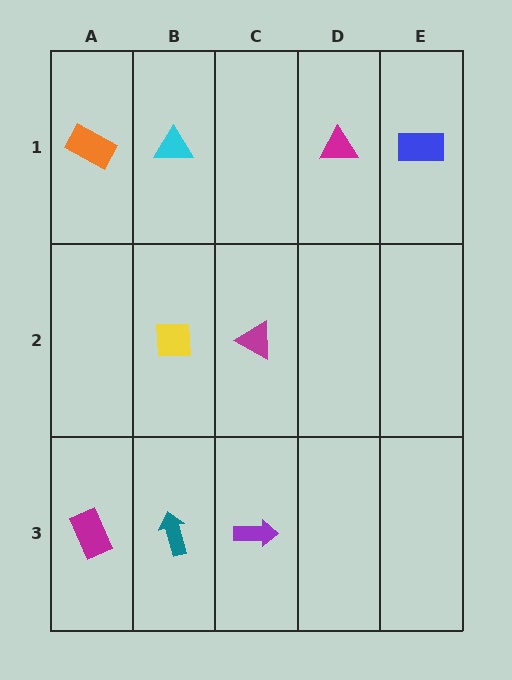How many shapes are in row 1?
4 shapes.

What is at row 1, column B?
A cyan triangle.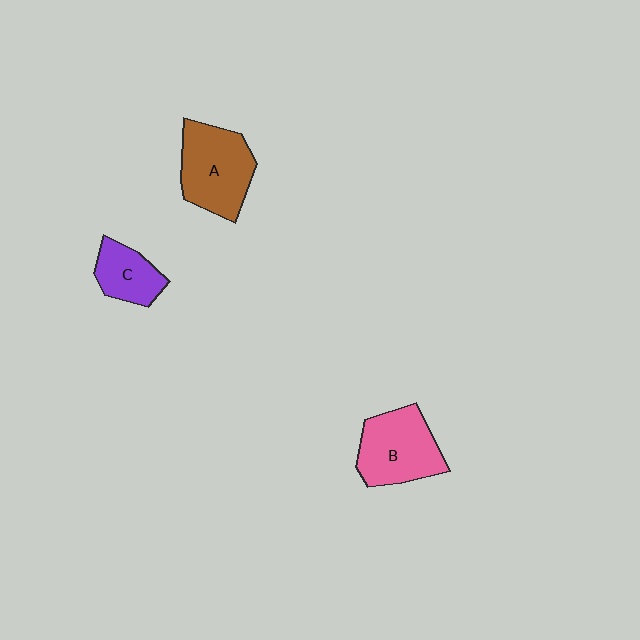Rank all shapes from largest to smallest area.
From largest to smallest: A (brown), B (pink), C (purple).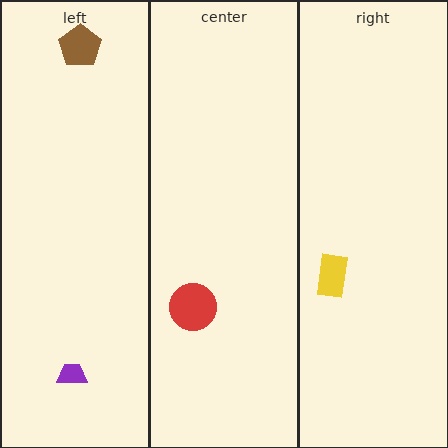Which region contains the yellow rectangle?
The right region.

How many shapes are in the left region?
2.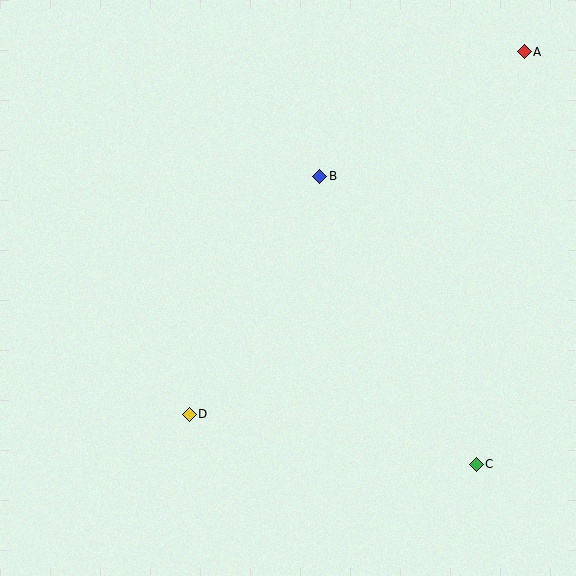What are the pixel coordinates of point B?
Point B is at (320, 176).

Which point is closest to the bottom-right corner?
Point C is closest to the bottom-right corner.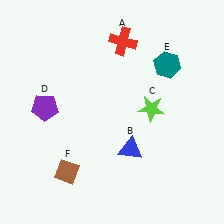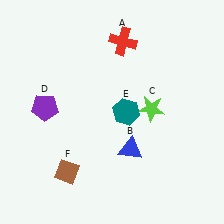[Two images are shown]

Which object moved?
The teal hexagon (E) moved down.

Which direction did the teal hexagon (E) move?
The teal hexagon (E) moved down.